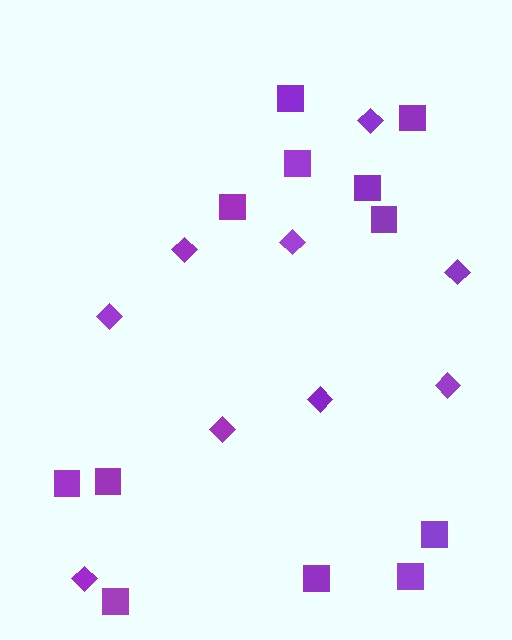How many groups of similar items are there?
There are 2 groups: one group of diamonds (9) and one group of squares (12).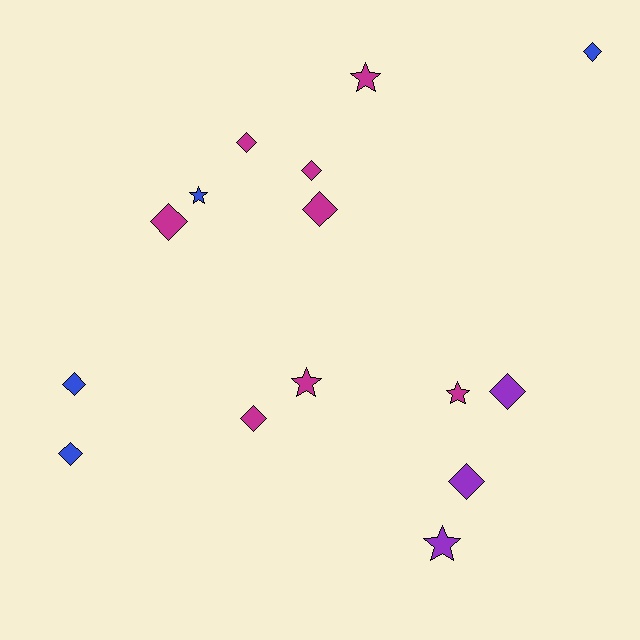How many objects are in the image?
There are 15 objects.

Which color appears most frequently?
Magenta, with 8 objects.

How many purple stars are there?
There is 1 purple star.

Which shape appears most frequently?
Diamond, with 10 objects.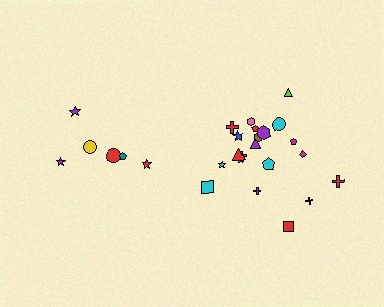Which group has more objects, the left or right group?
The right group.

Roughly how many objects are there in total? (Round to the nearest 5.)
Roughly 30 objects in total.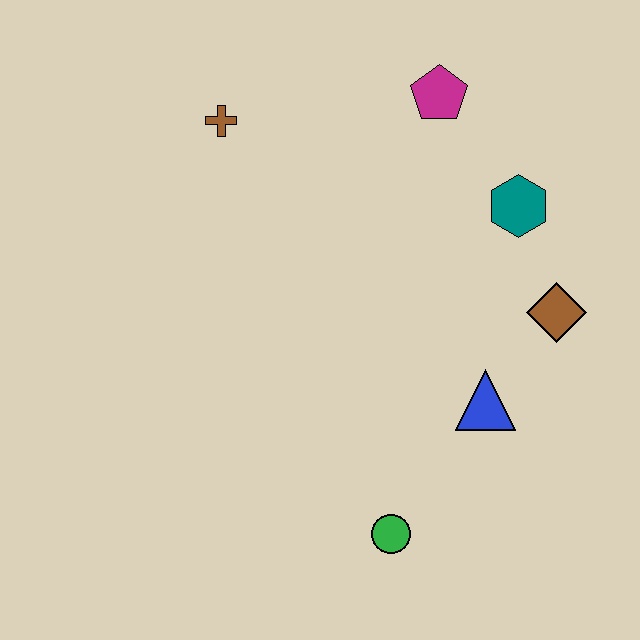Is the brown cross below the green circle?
No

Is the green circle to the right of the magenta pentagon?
No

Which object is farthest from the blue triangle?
The brown cross is farthest from the blue triangle.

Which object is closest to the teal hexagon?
The brown diamond is closest to the teal hexagon.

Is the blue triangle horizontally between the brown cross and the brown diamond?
Yes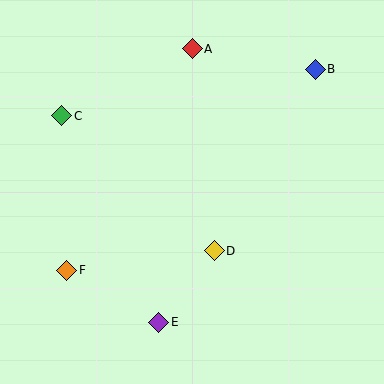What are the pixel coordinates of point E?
Point E is at (159, 322).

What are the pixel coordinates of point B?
Point B is at (315, 69).